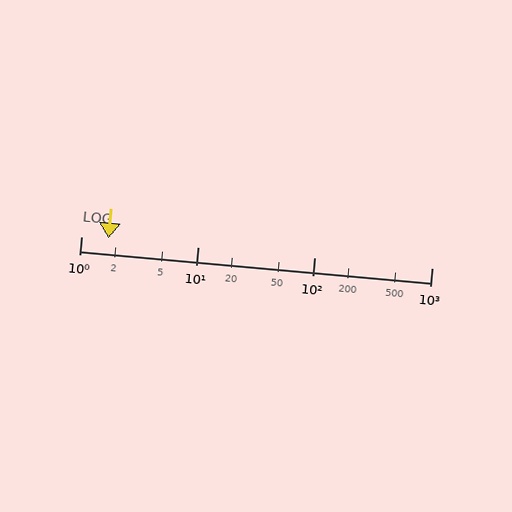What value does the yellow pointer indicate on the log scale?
The pointer indicates approximately 1.7.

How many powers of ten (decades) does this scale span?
The scale spans 3 decades, from 1 to 1000.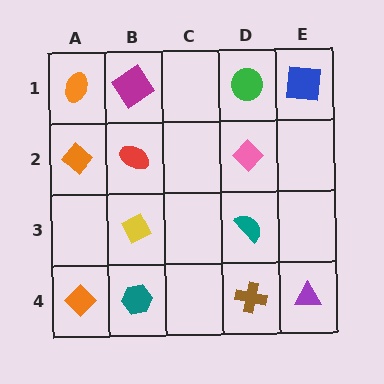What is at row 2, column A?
An orange diamond.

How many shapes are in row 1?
4 shapes.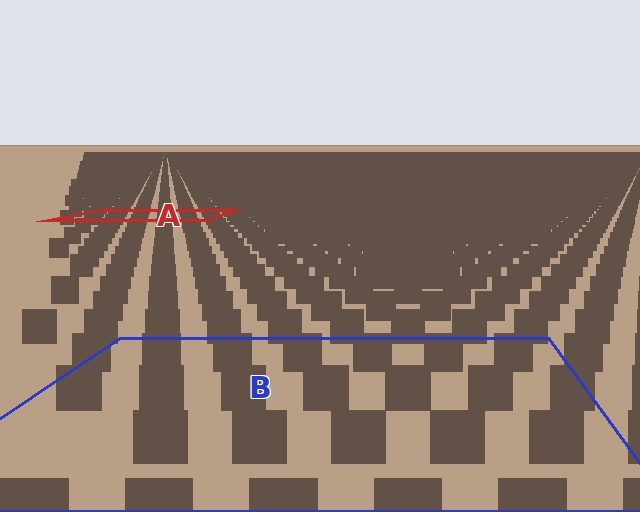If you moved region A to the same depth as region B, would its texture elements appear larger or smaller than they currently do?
They would appear larger. At a closer depth, the same texture elements are projected at a bigger on-screen size.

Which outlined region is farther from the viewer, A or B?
Region A is farther from the viewer — the texture elements inside it appear smaller and more densely packed.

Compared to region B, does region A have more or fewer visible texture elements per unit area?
Region A has more texture elements per unit area — they are packed more densely because it is farther away.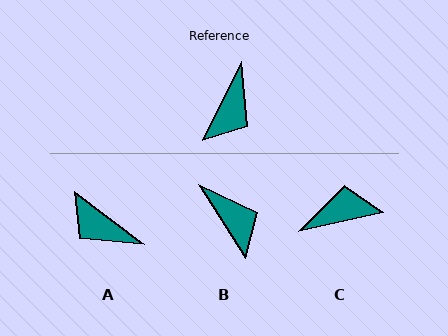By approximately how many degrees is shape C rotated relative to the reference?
Approximately 129 degrees counter-clockwise.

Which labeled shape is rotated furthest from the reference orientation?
C, about 129 degrees away.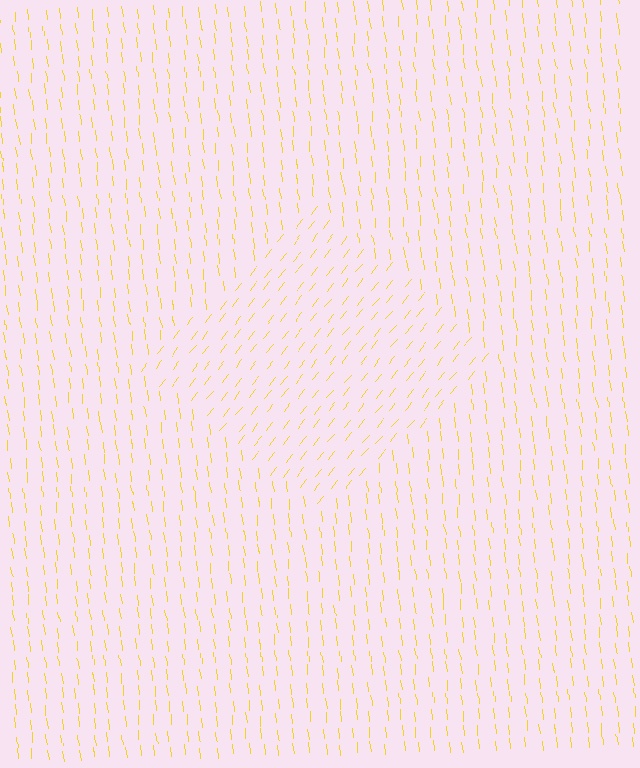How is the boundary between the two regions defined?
The boundary is defined purely by a change in line orientation (approximately 45 degrees difference). All lines are the same color and thickness.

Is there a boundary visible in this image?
Yes, there is a texture boundary formed by a change in line orientation.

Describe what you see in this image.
The image is filled with small yellow line segments. A diamond region in the image has lines oriented differently from the surrounding lines, creating a visible texture boundary.